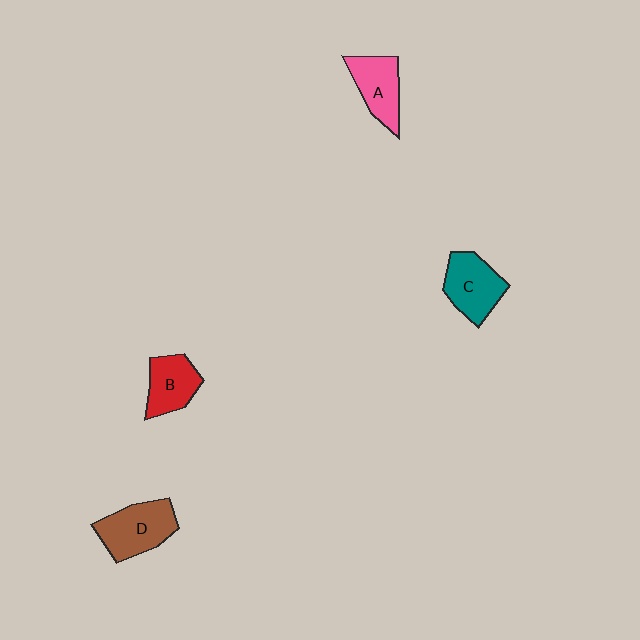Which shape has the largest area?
Shape D (brown).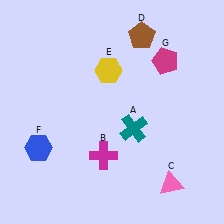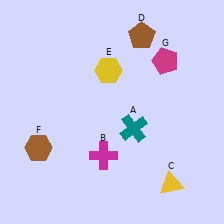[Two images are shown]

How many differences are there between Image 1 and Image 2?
There are 2 differences between the two images.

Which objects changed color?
C changed from pink to yellow. F changed from blue to brown.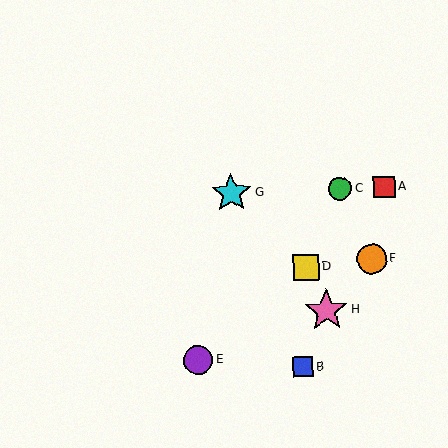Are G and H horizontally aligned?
No, G is at y≈193 and H is at y≈310.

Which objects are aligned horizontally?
Objects A, C, G are aligned horizontally.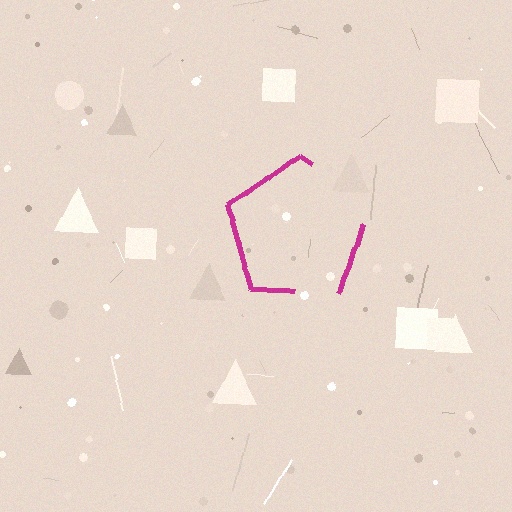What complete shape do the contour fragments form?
The contour fragments form a pentagon.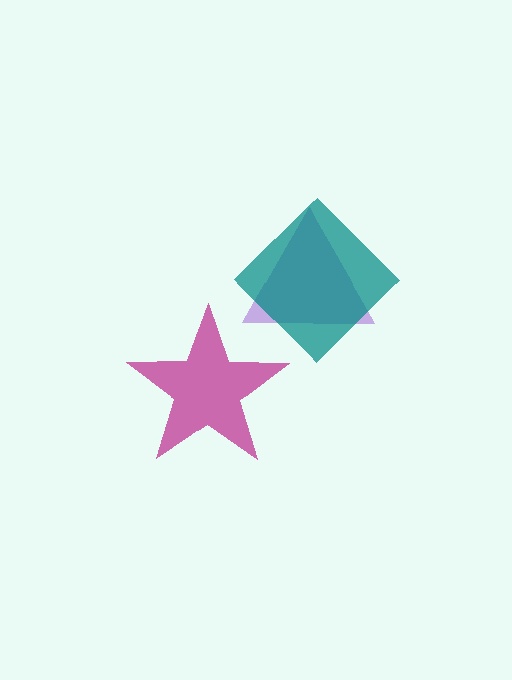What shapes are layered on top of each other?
The layered shapes are: a purple triangle, a teal diamond, a magenta star.